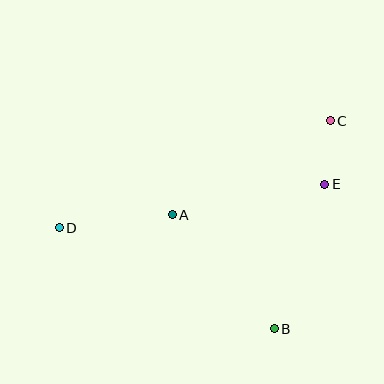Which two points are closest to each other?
Points C and E are closest to each other.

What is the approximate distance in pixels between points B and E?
The distance between B and E is approximately 153 pixels.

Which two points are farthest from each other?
Points C and D are farthest from each other.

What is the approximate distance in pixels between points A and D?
The distance between A and D is approximately 114 pixels.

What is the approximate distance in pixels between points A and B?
The distance between A and B is approximately 153 pixels.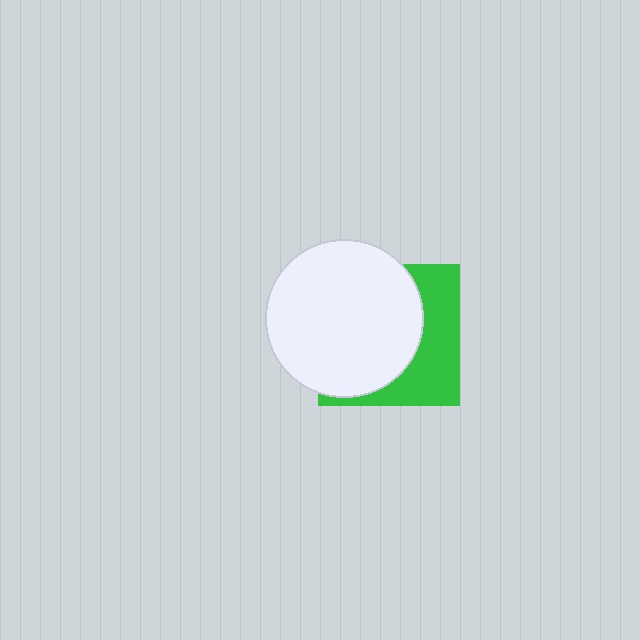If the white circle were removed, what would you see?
You would see the complete green square.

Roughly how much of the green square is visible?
A small part of it is visible (roughly 38%).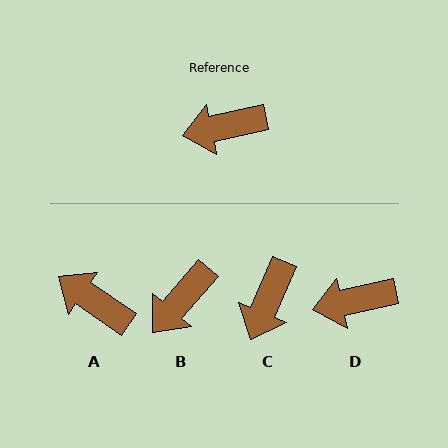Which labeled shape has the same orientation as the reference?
D.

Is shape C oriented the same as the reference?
No, it is off by about 55 degrees.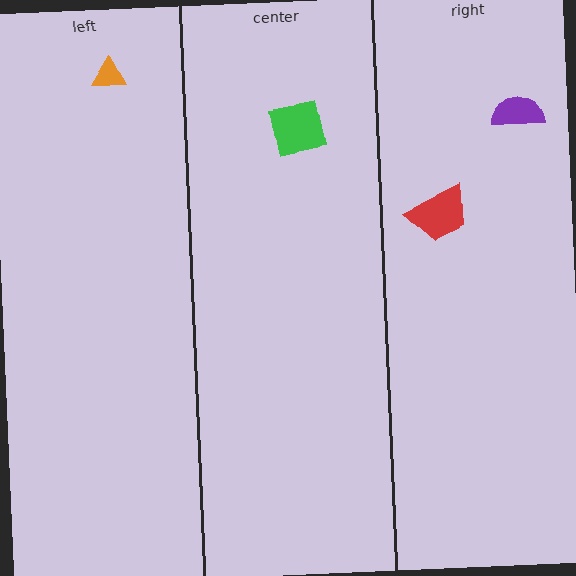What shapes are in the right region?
The red trapezoid, the purple semicircle.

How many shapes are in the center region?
1.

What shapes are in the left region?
The orange triangle.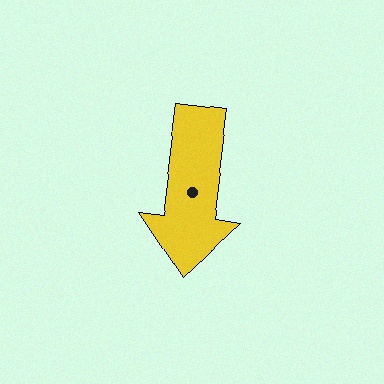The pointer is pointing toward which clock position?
Roughly 6 o'clock.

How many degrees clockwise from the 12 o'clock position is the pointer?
Approximately 187 degrees.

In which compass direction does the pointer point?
South.